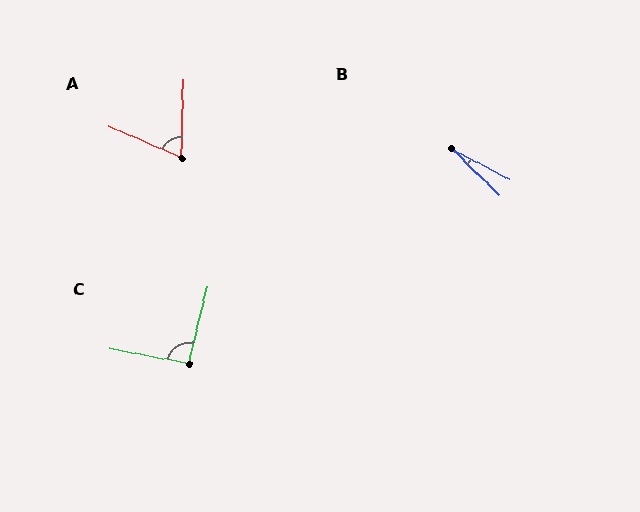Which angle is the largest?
C, at approximately 93 degrees.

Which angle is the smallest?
B, at approximately 17 degrees.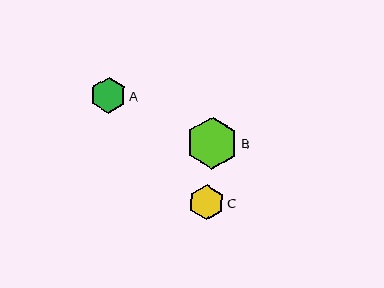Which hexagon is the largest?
Hexagon B is the largest with a size of approximately 52 pixels.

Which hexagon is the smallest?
Hexagon C is the smallest with a size of approximately 35 pixels.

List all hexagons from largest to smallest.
From largest to smallest: B, A, C.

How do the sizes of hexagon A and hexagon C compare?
Hexagon A and hexagon C are approximately the same size.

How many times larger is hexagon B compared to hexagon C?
Hexagon B is approximately 1.5 times the size of hexagon C.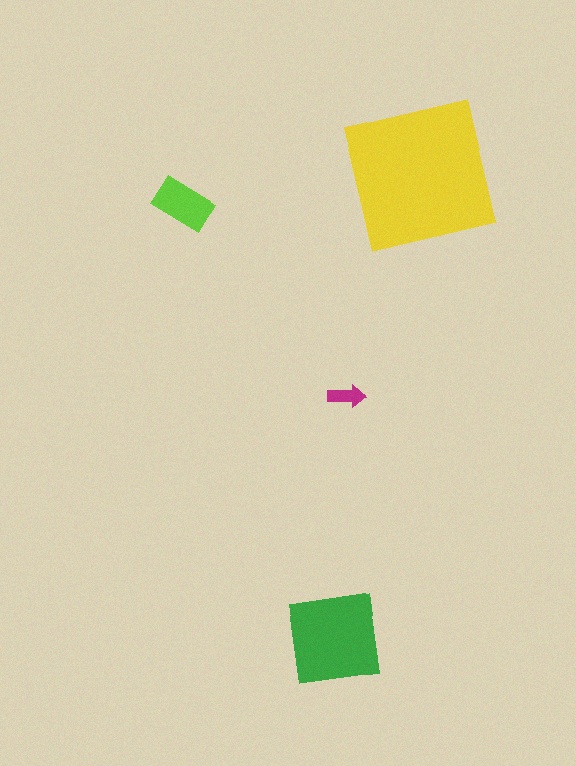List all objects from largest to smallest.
The yellow square, the green square, the lime rectangle, the magenta arrow.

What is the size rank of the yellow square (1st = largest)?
1st.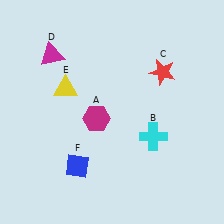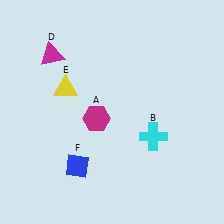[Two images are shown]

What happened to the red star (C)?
The red star (C) was removed in Image 2. It was in the top-right area of Image 1.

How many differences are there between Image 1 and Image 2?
There is 1 difference between the two images.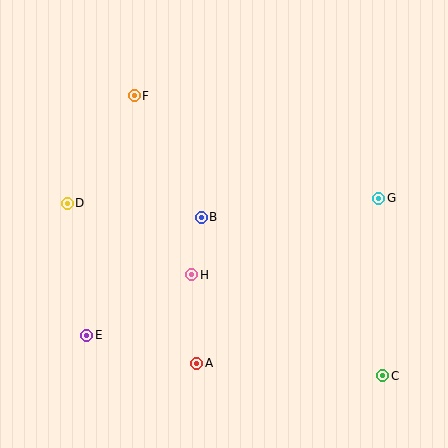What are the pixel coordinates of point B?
Point B is at (201, 217).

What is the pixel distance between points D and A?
The distance between D and A is 206 pixels.